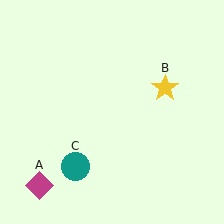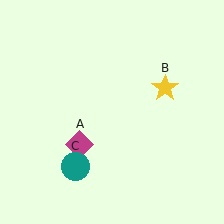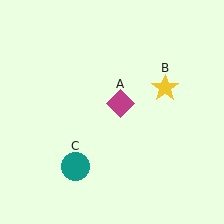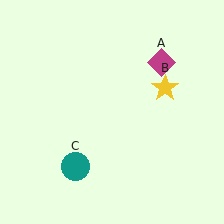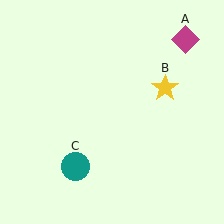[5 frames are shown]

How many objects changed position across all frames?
1 object changed position: magenta diamond (object A).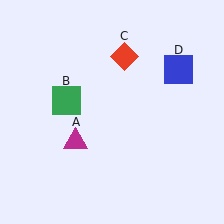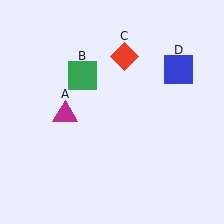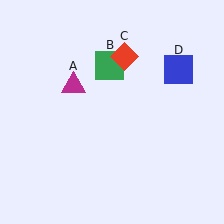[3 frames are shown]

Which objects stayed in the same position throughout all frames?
Red diamond (object C) and blue square (object D) remained stationary.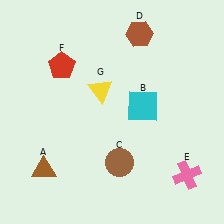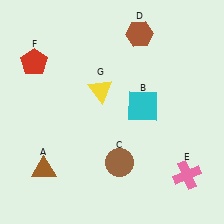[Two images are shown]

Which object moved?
The red pentagon (F) moved left.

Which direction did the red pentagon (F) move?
The red pentagon (F) moved left.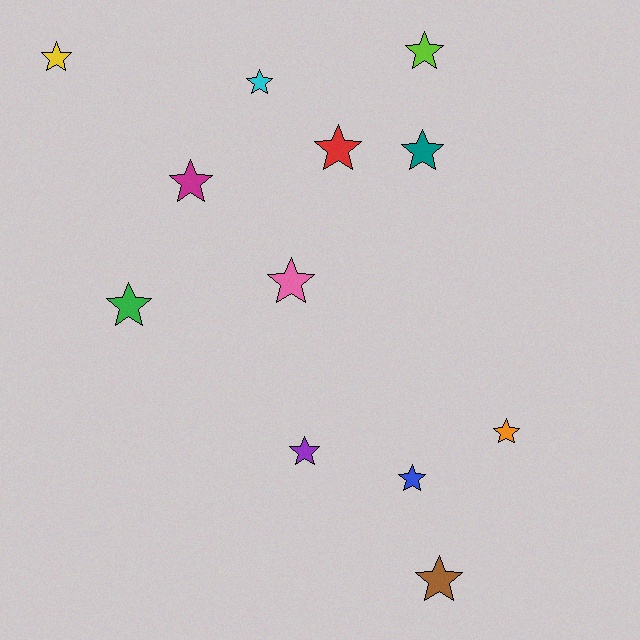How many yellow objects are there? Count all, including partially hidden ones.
There is 1 yellow object.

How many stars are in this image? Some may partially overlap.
There are 12 stars.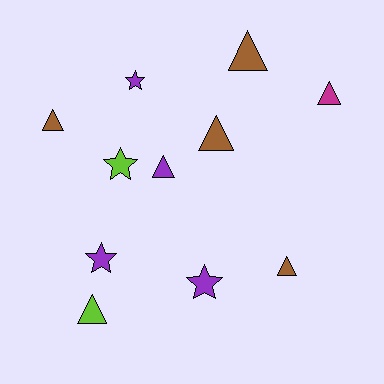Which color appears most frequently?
Brown, with 4 objects.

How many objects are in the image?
There are 11 objects.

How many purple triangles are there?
There is 1 purple triangle.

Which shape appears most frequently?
Triangle, with 7 objects.